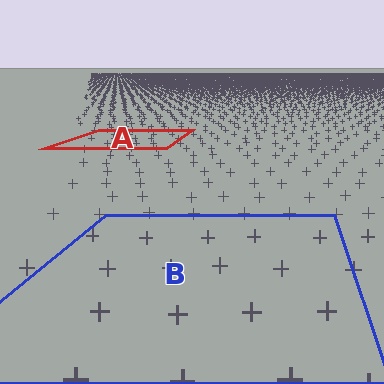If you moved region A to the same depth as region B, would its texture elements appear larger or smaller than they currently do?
They would appear larger. At a closer depth, the same texture elements are projected at a bigger on-screen size.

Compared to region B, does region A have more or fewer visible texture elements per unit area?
Region A has more texture elements per unit area — they are packed more densely because it is farther away.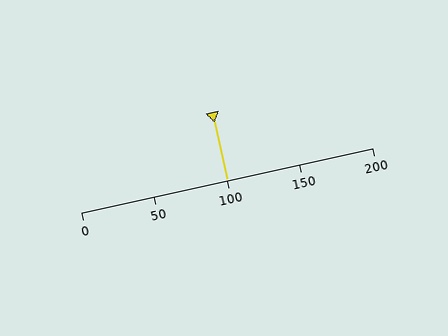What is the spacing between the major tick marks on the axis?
The major ticks are spaced 50 apart.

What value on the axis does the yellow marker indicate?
The marker indicates approximately 100.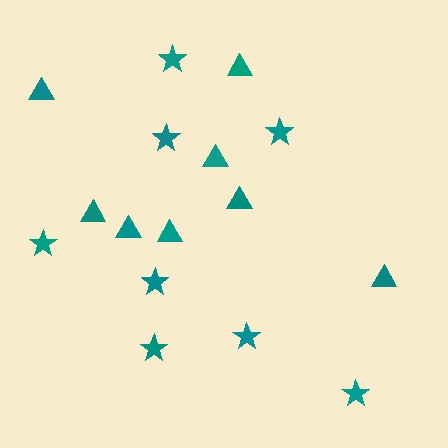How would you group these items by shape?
There are 2 groups: one group of stars (8) and one group of triangles (8).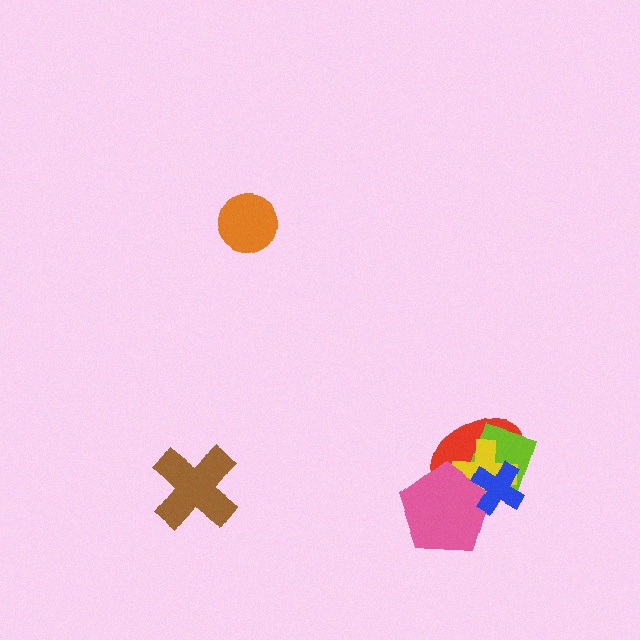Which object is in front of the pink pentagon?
The blue cross is in front of the pink pentagon.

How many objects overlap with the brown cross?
0 objects overlap with the brown cross.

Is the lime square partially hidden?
Yes, it is partially covered by another shape.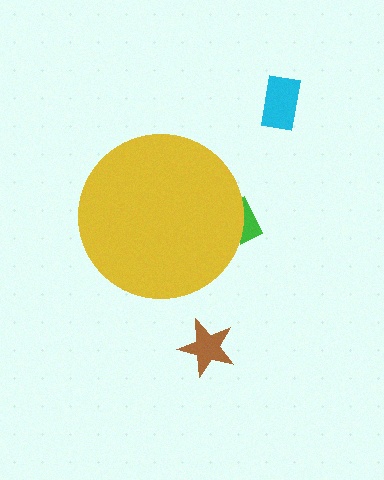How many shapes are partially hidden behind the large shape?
1 shape is partially hidden.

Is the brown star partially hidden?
No, the brown star is fully visible.